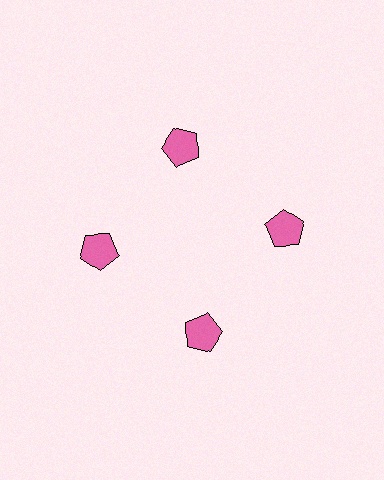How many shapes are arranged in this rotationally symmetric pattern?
There are 4 shapes, arranged in 4 groups of 1.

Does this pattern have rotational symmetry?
Yes, this pattern has 4-fold rotational symmetry. It looks the same after rotating 90 degrees around the center.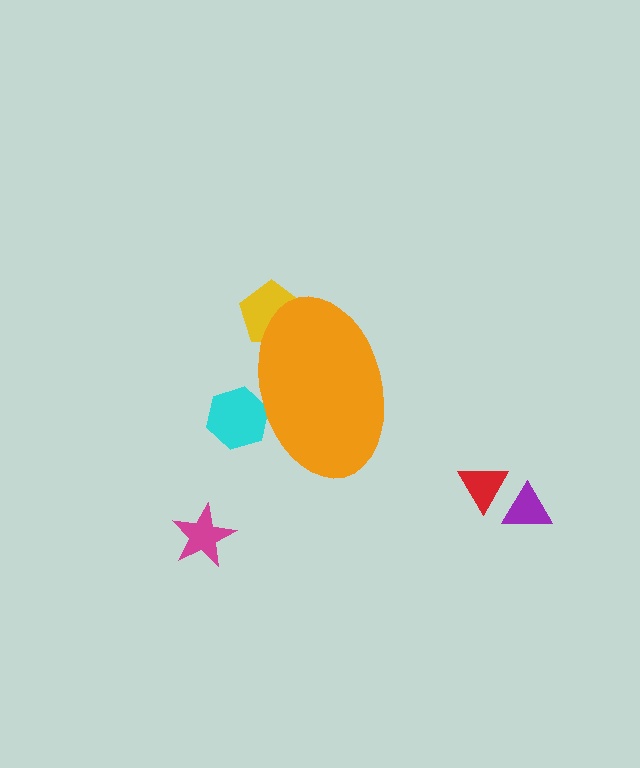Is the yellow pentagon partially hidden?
Yes, the yellow pentagon is partially hidden behind the orange ellipse.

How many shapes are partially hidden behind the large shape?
2 shapes are partially hidden.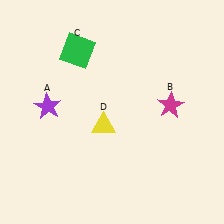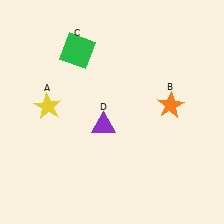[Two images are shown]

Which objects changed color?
A changed from purple to yellow. B changed from magenta to orange. D changed from yellow to purple.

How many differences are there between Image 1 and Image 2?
There are 3 differences between the two images.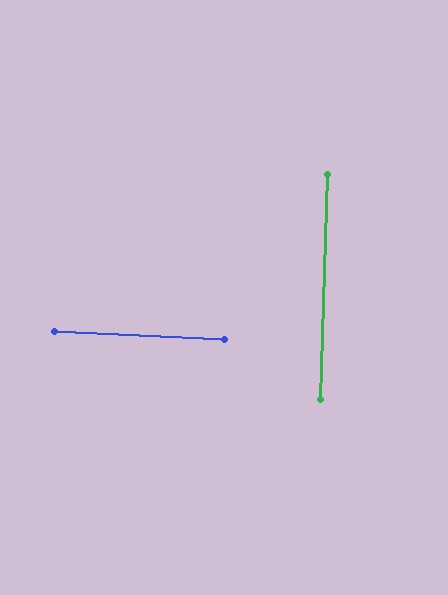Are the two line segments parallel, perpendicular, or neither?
Perpendicular — they meet at approximately 89°.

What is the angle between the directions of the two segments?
Approximately 89 degrees.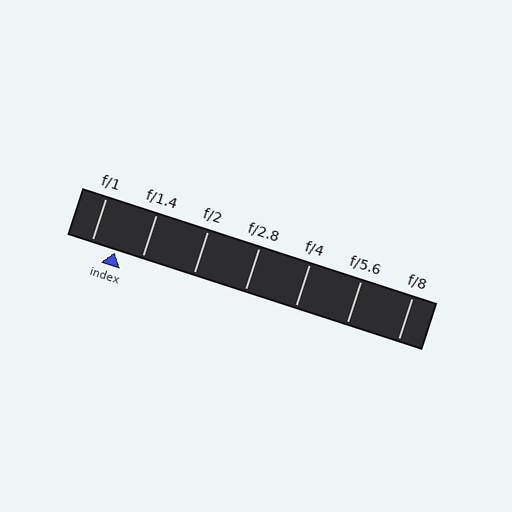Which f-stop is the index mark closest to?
The index mark is closest to f/1.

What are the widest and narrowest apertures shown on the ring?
The widest aperture shown is f/1 and the narrowest is f/8.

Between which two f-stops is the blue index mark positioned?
The index mark is between f/1 and f/1.4.